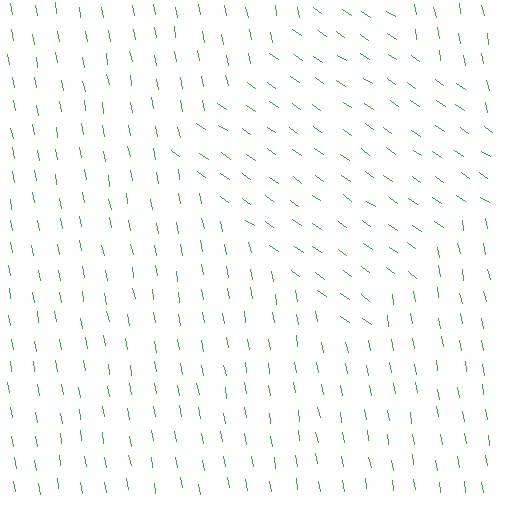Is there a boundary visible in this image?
Yes, there is a texture boundary formed by a change in line orientation.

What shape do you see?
I see a diamond.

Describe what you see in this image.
The image is filled with small green line segments. A diamond region in the image has lines oriented differently from the surrounding lines, creating a visible texture boundary.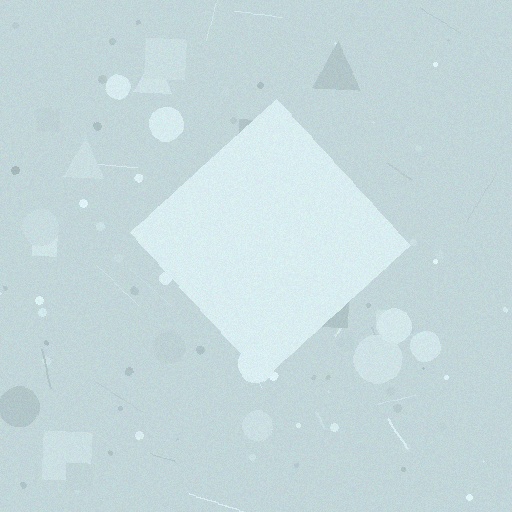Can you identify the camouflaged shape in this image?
The camouflaged shape is a diamond.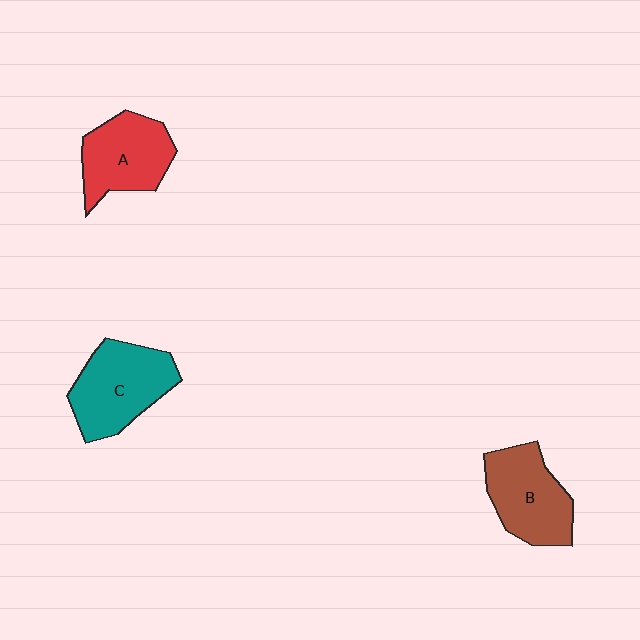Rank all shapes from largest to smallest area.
From largest to smallest: C (teal), B (brown), A (red).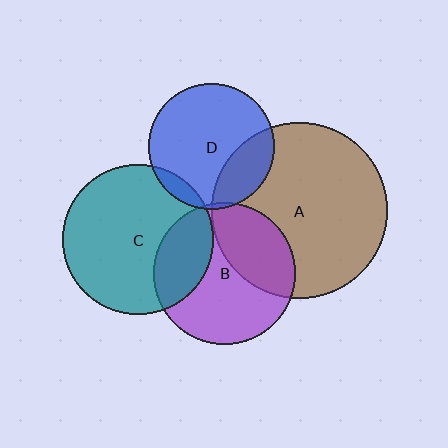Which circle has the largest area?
Circle A (brown).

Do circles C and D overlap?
Yes.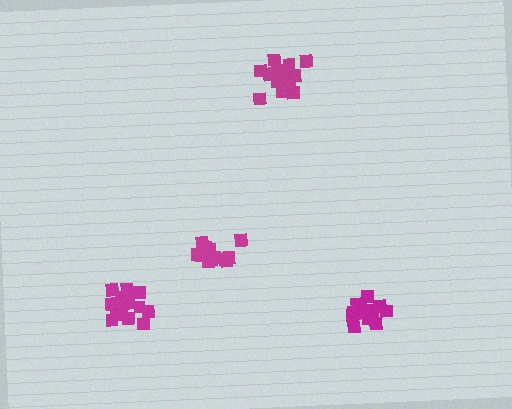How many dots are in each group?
Group 1: 13 dots, Group 2: 15 dots, Group 3: 15 dots, Group 4: 17 dots (60 total).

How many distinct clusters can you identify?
There are 4 distinct clusters.